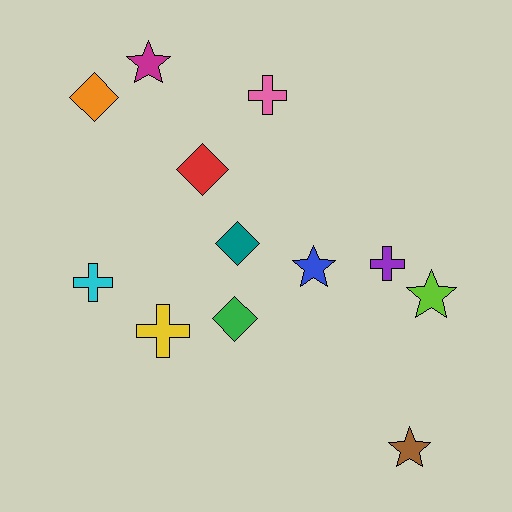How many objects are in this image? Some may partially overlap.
There are 12 objects.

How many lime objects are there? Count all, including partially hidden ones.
There is 1 lime object.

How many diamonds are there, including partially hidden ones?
There are 4 diamonds.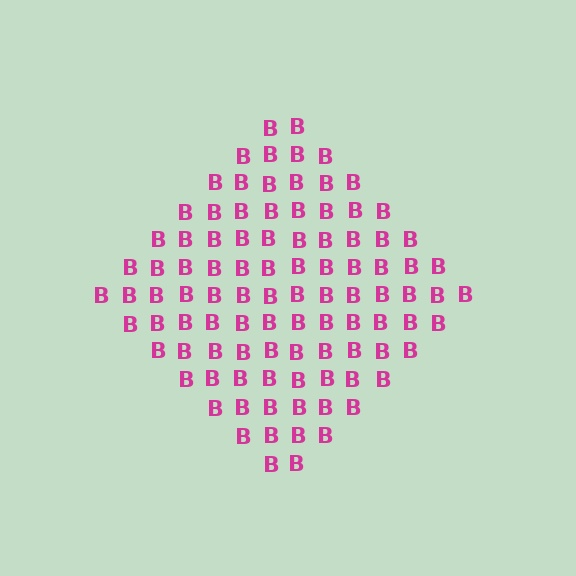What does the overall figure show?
The overall figure shows a diamond.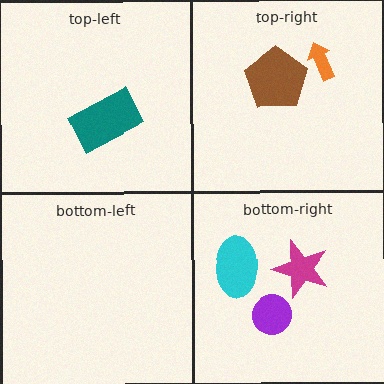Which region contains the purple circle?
The bottom-right region.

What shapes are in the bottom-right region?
The cyan ellipse, the purple circle, the magenta star.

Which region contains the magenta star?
The bottom-right region.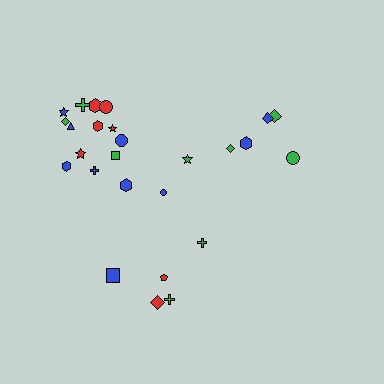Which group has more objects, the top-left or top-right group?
The top-left group.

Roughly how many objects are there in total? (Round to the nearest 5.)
Roughly 25 objects in total.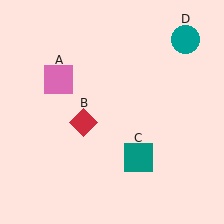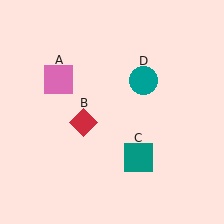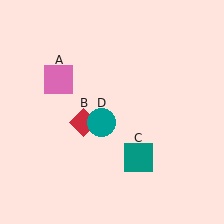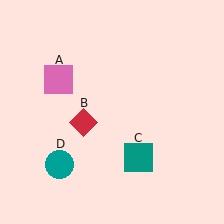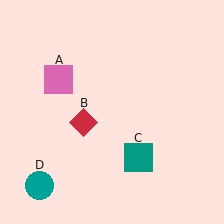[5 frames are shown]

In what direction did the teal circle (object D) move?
The teal circle (object D) moved down and to the left.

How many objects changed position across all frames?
1 object changed position: teal circle (object D).